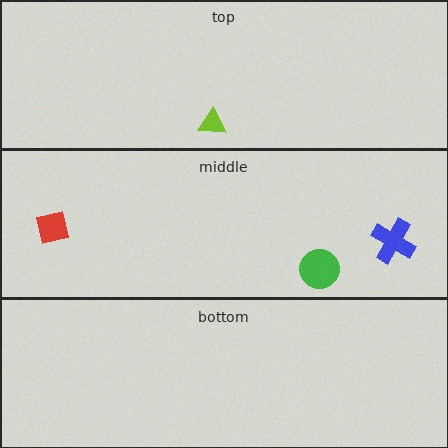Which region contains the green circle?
The middle region.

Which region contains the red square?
The middle region.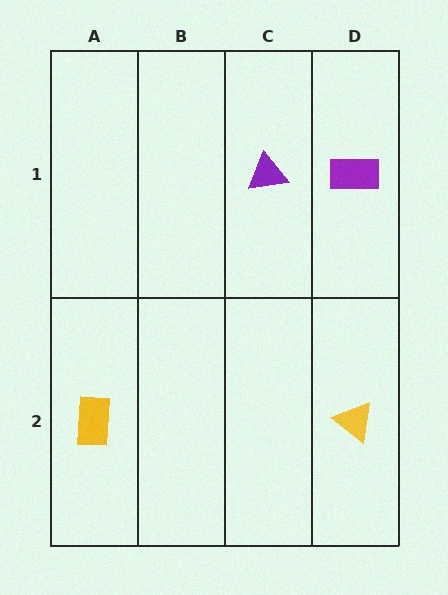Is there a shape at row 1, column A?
No, that cell is empty.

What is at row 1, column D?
A purple rectangle.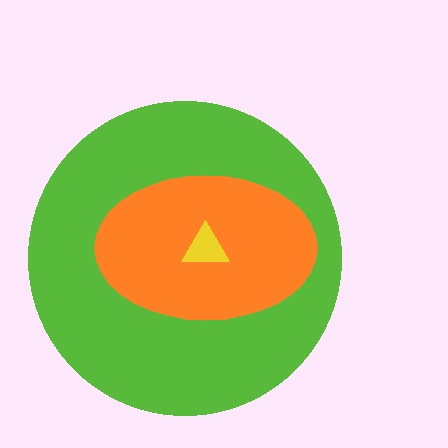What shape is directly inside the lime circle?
The orange ellipse.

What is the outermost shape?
The lime circle.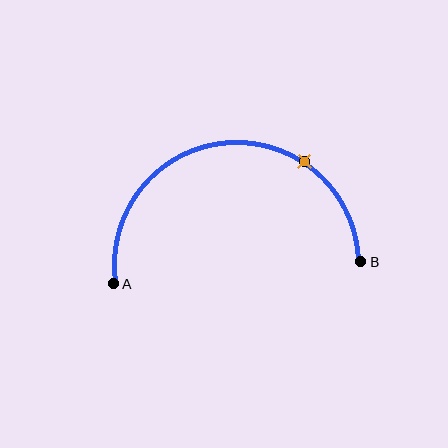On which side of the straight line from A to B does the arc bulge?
The arc bulges above the straight line connecting A and B.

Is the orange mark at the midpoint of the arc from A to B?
No. The orange mark lies on the arc but is closer to endpoint B. The arc midpoint would be at the point on the curve equidistant along the arc from both A and B.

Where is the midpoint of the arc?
The arc midpoint is the point on the curve farthest from the straight line joining A and B. It sits above that line.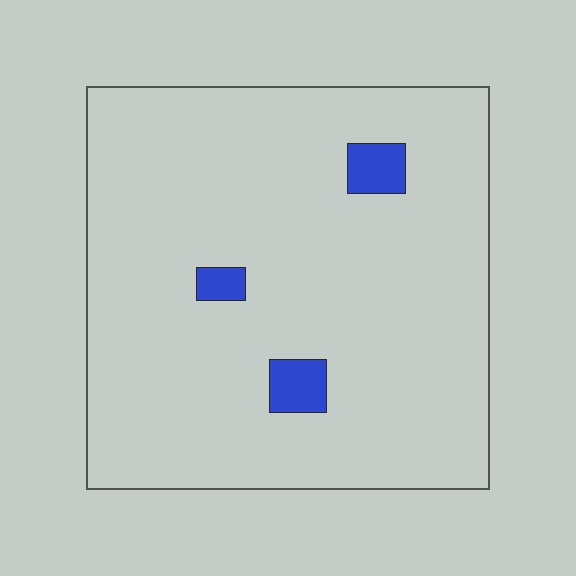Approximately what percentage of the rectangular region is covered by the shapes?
Approximately 5%.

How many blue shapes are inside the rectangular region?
3.